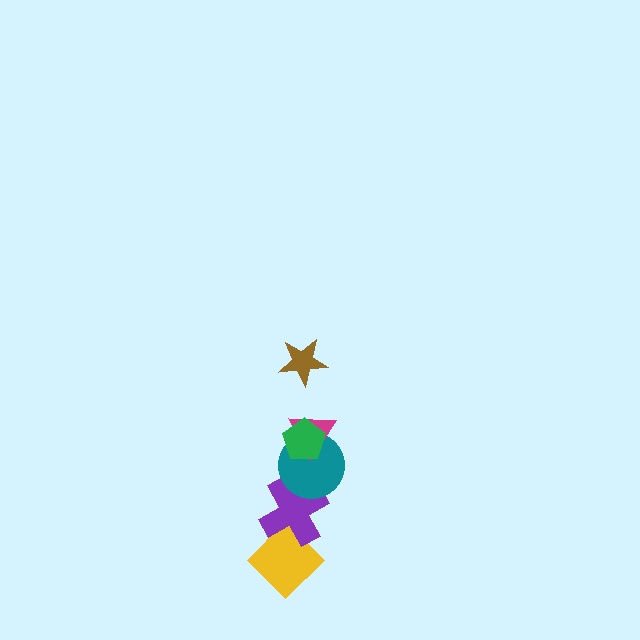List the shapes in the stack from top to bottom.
From top to bottom: the brown star, the green pentagon, the magenta triangle, the teal circle, the purple cross, the yellow diamond.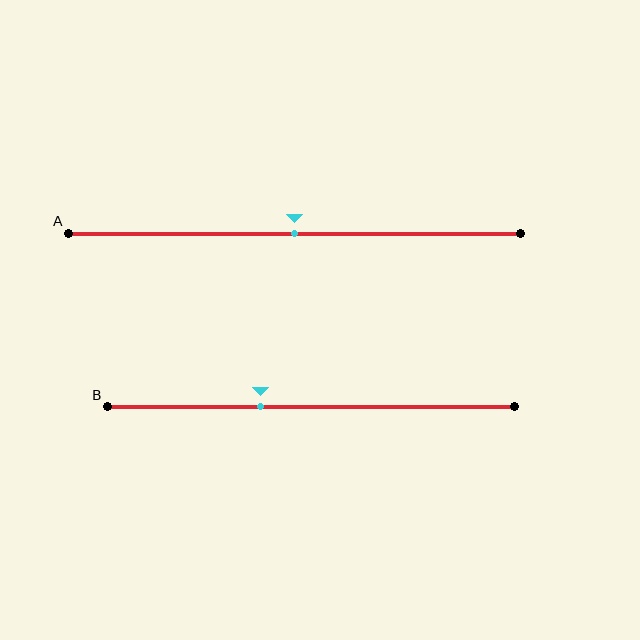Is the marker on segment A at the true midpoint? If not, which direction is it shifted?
Yes, the marker on segment A is at the true midpoint.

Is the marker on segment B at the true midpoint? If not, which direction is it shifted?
No, the marker on segment B is shifted to the left by about 12% of the segment length.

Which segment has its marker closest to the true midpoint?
Segment A has its marker closest to the true midpoint.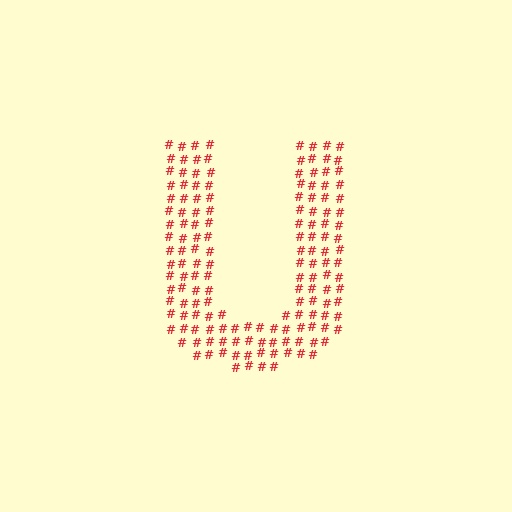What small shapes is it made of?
It is made of small hash symbols.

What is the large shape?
The large shape is the letter U.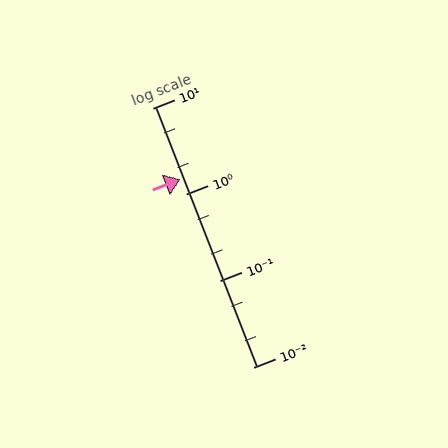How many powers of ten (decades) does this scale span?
The scale spans 3 decades, from 0.01 to 10.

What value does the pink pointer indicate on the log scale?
The pointer indicates approximately 1.5.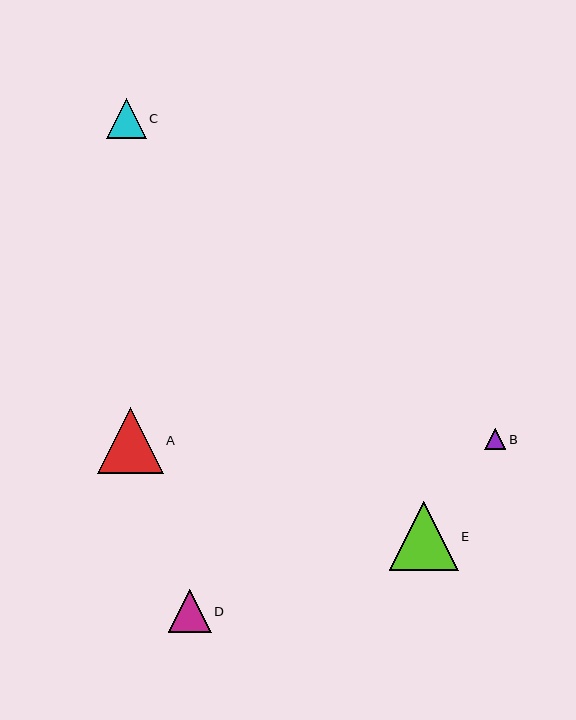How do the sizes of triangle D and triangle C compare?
Triangle D and triangle C are approximately the same size.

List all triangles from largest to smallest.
From largest to smallest: E, A, D, C, B.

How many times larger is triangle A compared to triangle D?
Triangle A is approximately 1.5 times the size of triangle D.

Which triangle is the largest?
Triangle E is the largest with a size of approximately 69 pixels.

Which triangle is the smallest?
Triangle B is the smallest with a size of approximately 21 pixels.